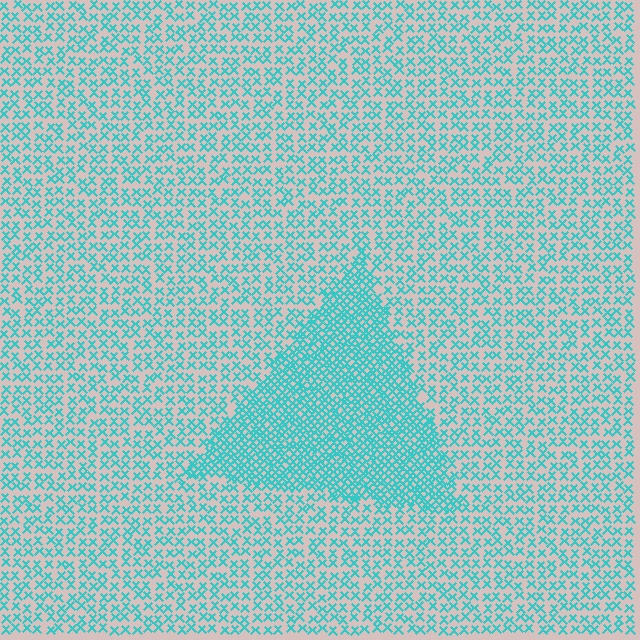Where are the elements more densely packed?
The elements are more densely packed inside the triangle boundary.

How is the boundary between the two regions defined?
The boundary is defined by a change in element density (approximately 2.2x ratio). All elements are the same color, size, and shape.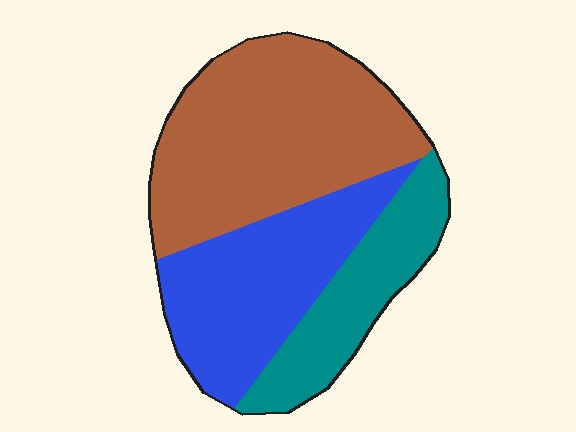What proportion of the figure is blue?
Blue takes up about one third (1/3) of the figure.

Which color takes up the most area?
Brown, at roughly 45%.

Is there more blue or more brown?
Brown.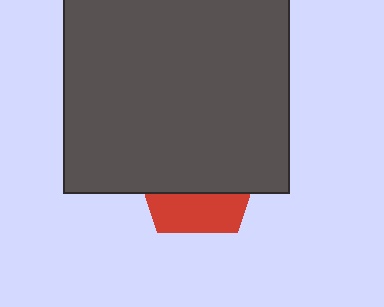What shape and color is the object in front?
The object in front is a dark gray square.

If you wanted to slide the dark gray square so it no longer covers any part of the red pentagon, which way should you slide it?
Slide it up — that is the most direct way to separate the two shapes.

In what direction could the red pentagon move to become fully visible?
The red pentagon could move down. That would shift it out from behind the dark gray square entirely.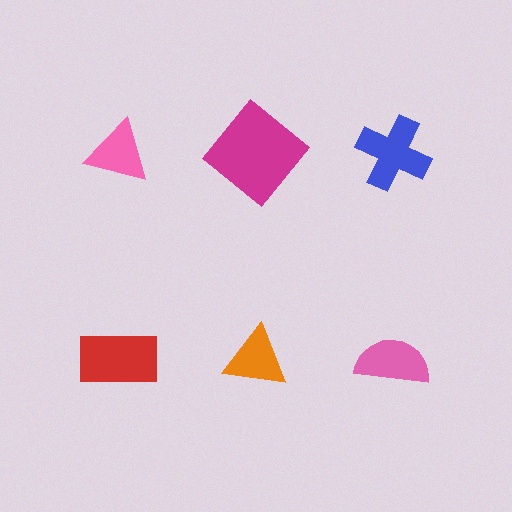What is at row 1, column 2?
A magenta diamond.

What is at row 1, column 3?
A blue cross.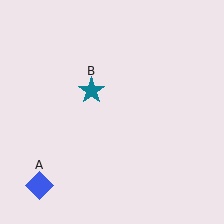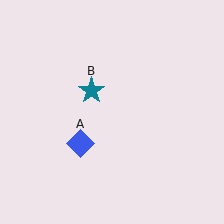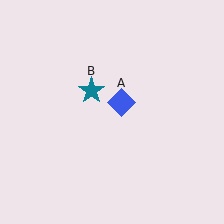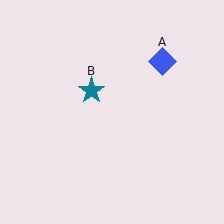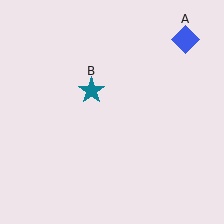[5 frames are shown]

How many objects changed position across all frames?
1 object changed position: blue diamond (object A).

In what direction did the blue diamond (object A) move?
The blue diamond (object A) moved up and to the right.